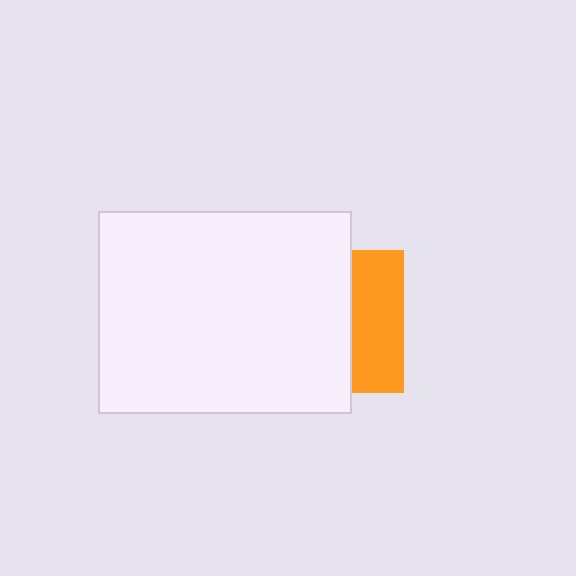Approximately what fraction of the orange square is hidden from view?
Roughly 63% of the orange square is hidden behind the white rectangle.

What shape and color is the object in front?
The object in front is a white rectangle.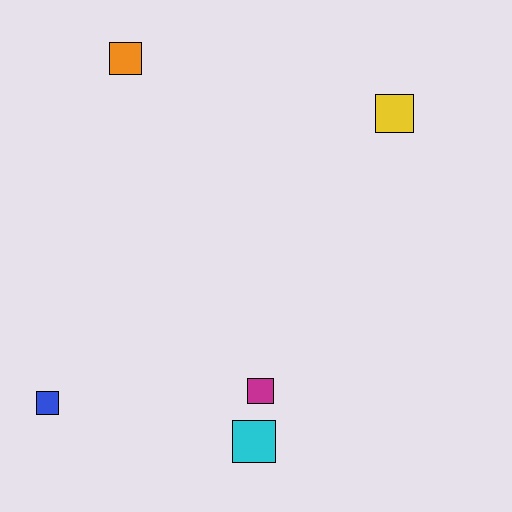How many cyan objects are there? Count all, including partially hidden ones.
There is 1 cyan object.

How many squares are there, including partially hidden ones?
There are 5 squares.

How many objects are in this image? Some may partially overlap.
There are 5 objects.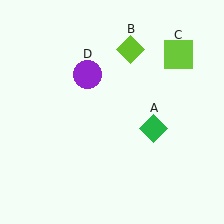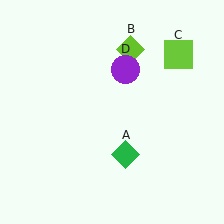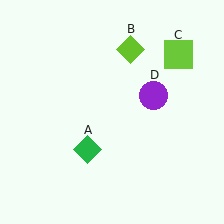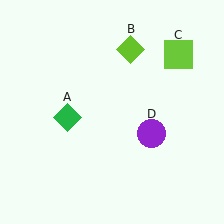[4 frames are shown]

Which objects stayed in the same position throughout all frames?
Lime diamond (object B) and lime square (object C) remained stationary.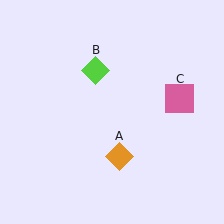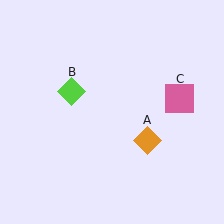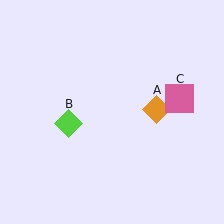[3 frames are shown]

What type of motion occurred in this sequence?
The orange diamond (object A), lime diamond (object B) rotated counterclockwise around the center of the scene.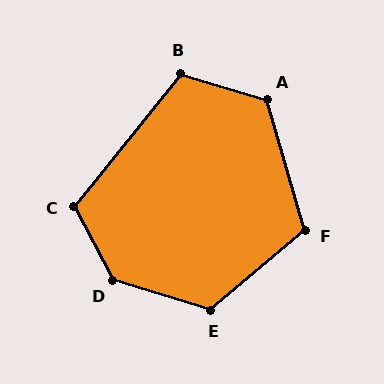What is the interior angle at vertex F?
Approximately 114 degrees (obtuse).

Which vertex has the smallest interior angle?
B, at approximately 112 degrees.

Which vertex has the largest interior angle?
D, at approximately 134 degrees.